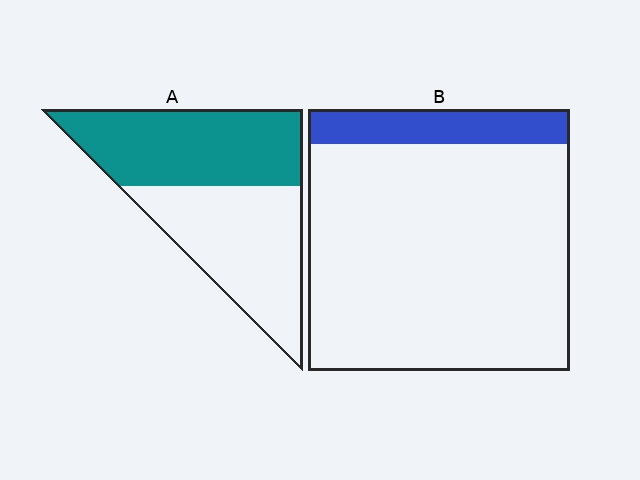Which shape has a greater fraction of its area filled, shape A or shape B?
Shape A.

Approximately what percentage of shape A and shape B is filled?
A is approximately 50% and B is approximately 15%.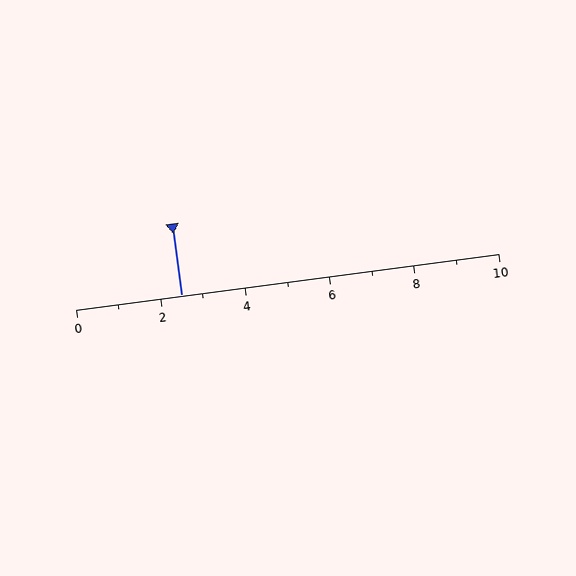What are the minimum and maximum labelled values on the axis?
The axis runs from 0 to 10.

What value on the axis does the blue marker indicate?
The marker indicates approximately 2.5.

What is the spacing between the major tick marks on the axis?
The major ticks are spaced 2 apart.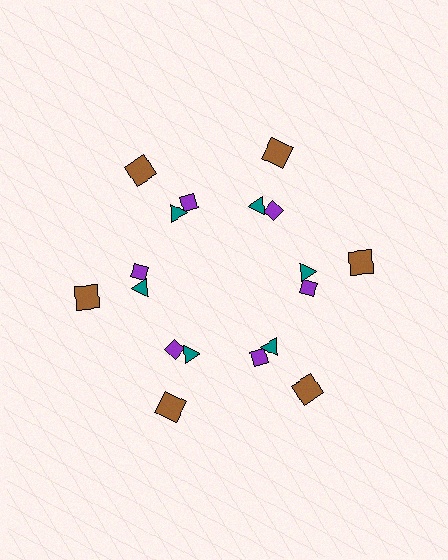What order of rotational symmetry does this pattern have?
This pattern has 6-fold rotational symmetry.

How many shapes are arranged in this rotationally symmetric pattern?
There are 18 shapes, arranged in 6 groups of 3.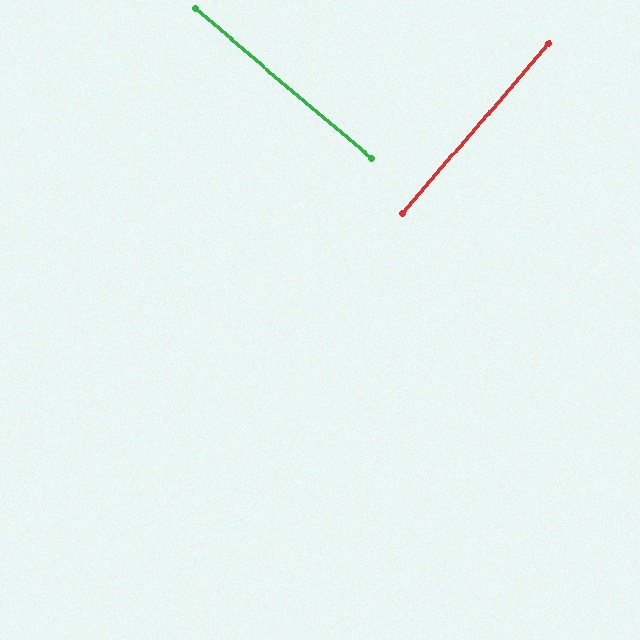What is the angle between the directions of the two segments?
Approximately 90 degrees.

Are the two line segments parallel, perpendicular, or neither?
Perpendicular — they meet at approximately 90°.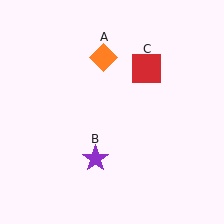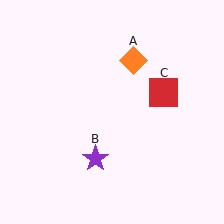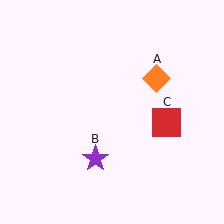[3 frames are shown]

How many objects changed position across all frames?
2 objects changed position: orange diamond (object A), red square (object C).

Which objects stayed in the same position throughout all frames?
Purple star (object B) remained stationary.